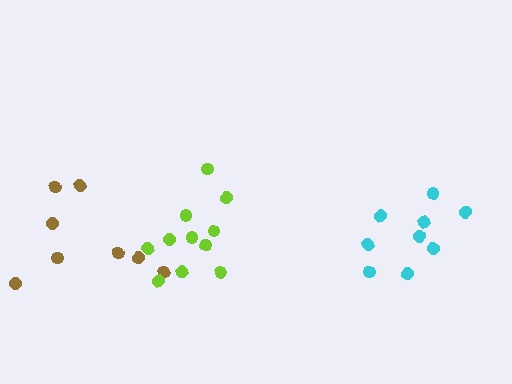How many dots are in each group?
Group 1: 8 dots, Group 2: 9 dots, Group 3: 11 dots (28 total).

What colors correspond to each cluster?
The clusters are colored: brown, cyan, lime.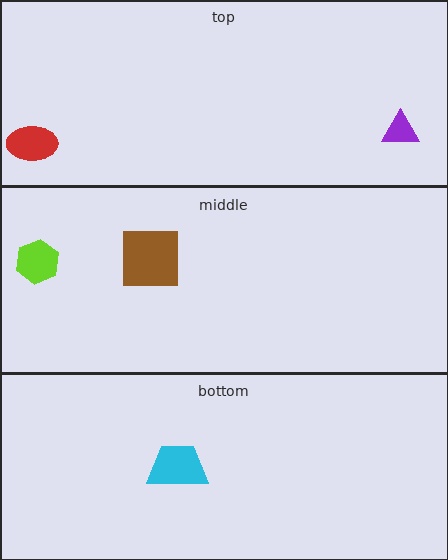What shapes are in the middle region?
The brown square, the lime hexagon.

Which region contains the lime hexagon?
The middle region.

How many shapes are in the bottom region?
1.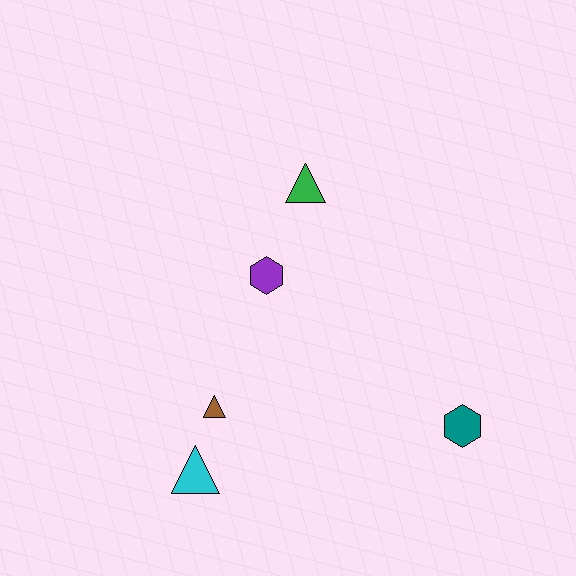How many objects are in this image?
There are 5 objects.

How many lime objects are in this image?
There are no lime objects.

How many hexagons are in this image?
There are 2 hexagons.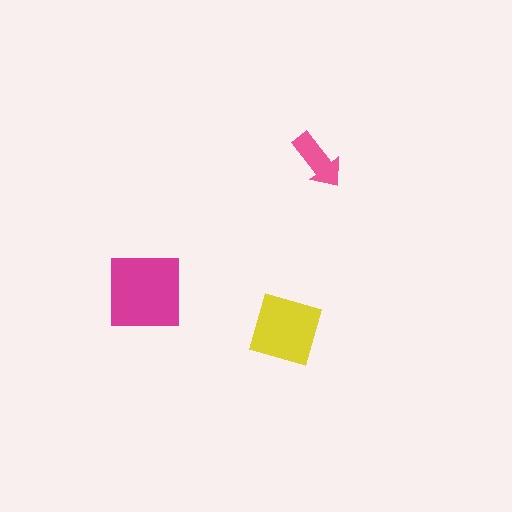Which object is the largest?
The magenta square.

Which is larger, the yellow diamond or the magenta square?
The magenta square.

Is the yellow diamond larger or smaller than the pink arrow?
Larger.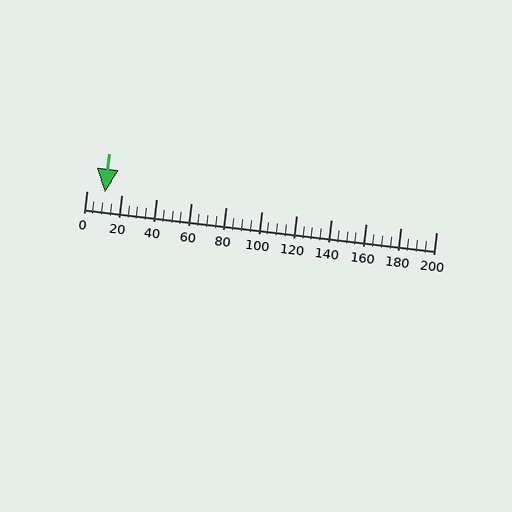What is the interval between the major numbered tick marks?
The major tick marks are spaced 20 units apart.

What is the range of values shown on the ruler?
The ruler shows values from 0 to 200.